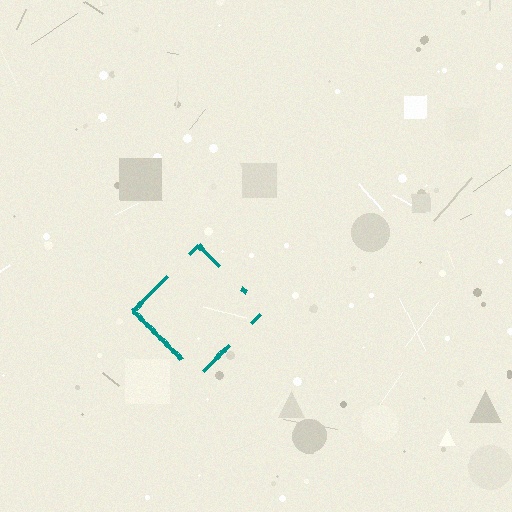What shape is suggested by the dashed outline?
The dashed outline suggests a diamond.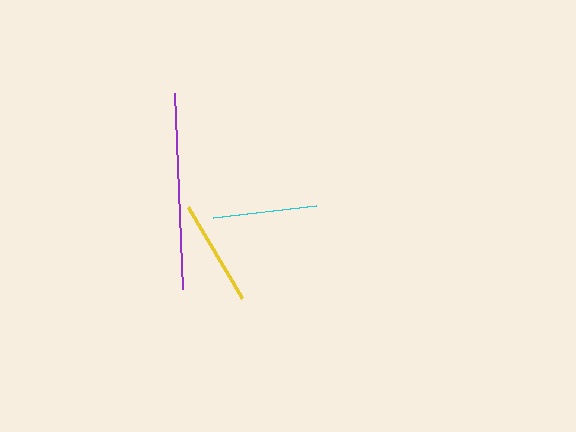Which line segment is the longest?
The purple line is the longest at approximately 197 pixels.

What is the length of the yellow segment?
The yellow segment is approximately 106 pixels long.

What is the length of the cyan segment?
The cyan segment is approximately 104 pixels long.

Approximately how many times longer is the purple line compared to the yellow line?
The purple line is approximately 1.9 times the length of the yellow line.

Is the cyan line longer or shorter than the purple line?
The purple line is longer than the cyan line.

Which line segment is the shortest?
The cyan line is the shortest at approximately 104 pixels.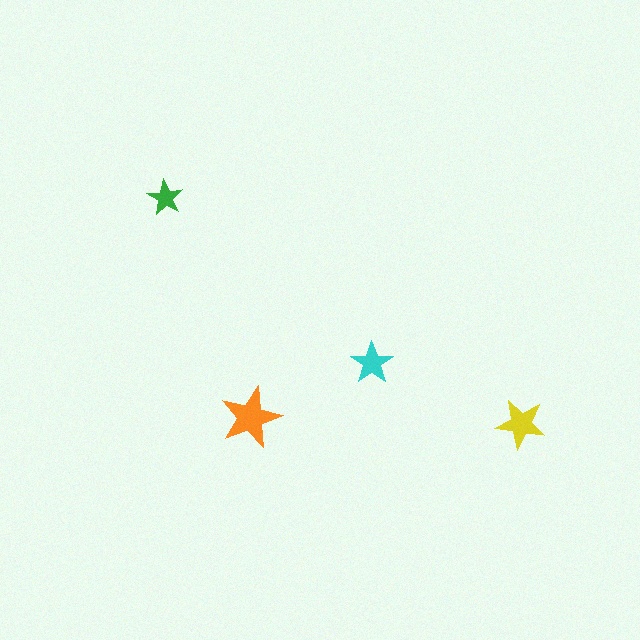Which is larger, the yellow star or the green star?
The yellow one.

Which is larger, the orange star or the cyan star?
The orange one.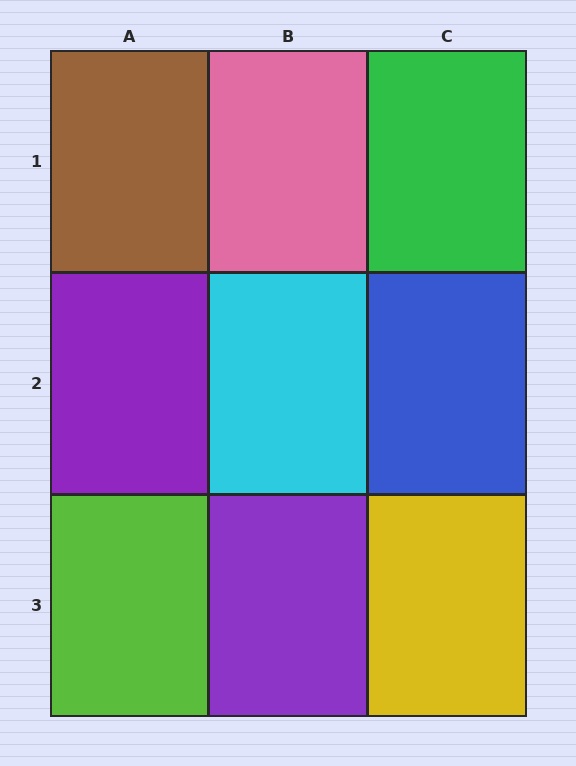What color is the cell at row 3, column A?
Lime.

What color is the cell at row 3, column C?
Yellow.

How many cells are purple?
2 cells are purple.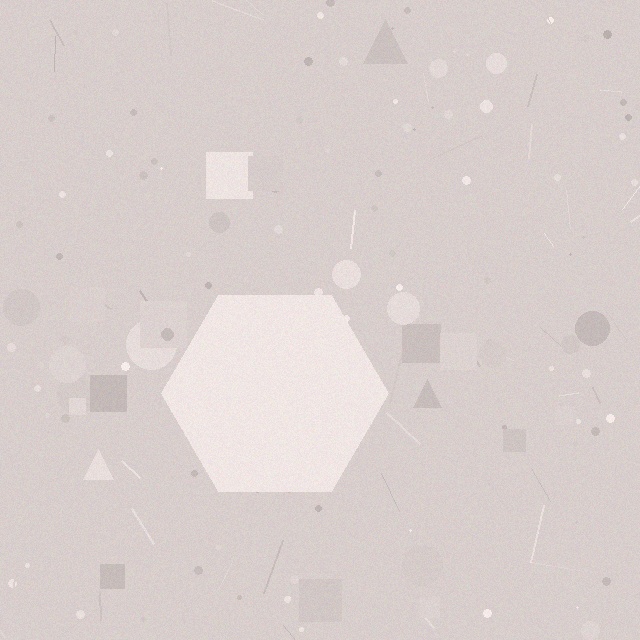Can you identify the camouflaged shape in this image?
The camouflaged shape is a hexagon.